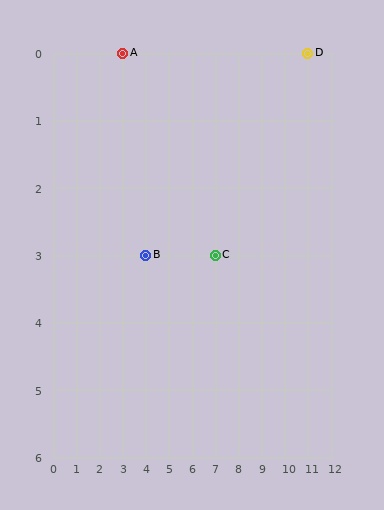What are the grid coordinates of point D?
Point D is at grid coordinates (11, 0).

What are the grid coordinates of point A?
Point A is at grid coordinates (3, 0).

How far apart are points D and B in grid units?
Points D and B are 7 columns and 3 rows apart (about 7.6 grid units diagonally).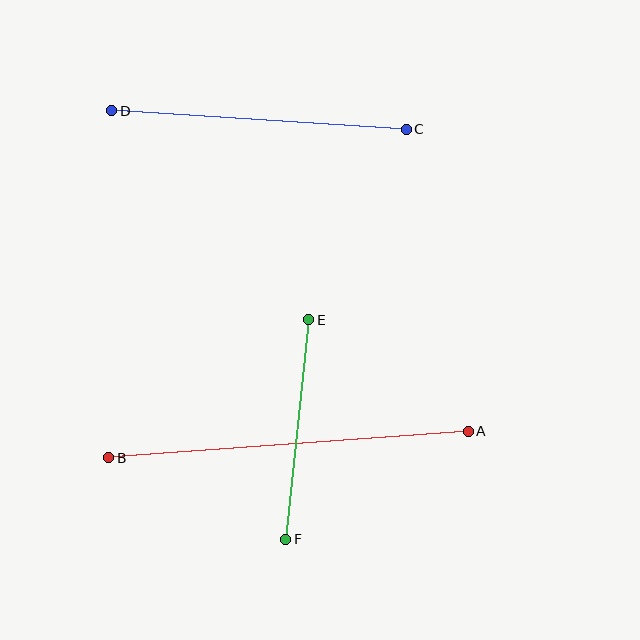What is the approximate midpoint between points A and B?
The midpoint is at approximately (288, 445) pixels.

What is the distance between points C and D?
The distance is approximately 295 pixels.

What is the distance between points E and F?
The distance is approximately 221 pixels.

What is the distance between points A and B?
The distance is approximately 360 pixels.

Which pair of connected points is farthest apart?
Points A and B are farthest apart.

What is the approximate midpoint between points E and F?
The midpoint is at approximately (297, 429) pixels.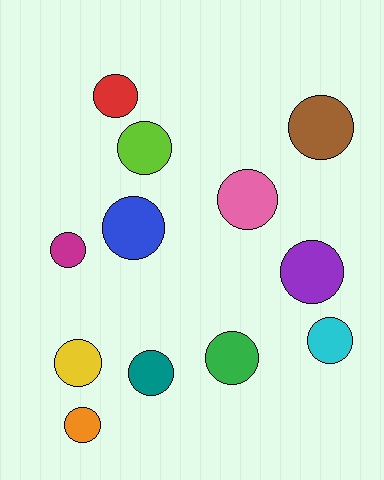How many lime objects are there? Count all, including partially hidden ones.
There is 1 lime object.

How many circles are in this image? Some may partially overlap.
There are 12 circles.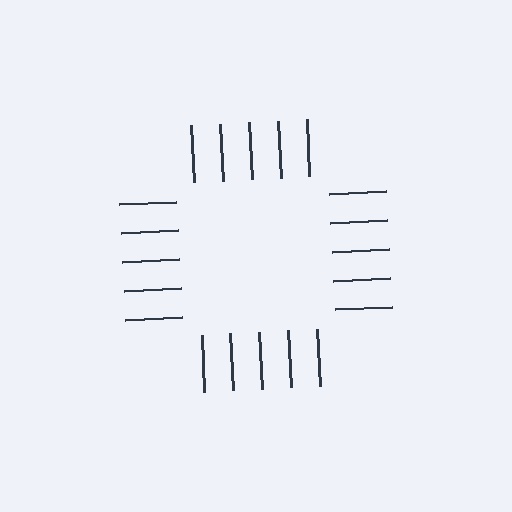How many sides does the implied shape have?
4 sides — the line-ends trace a square.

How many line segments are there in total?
20 — 5 along each of the 4 edges.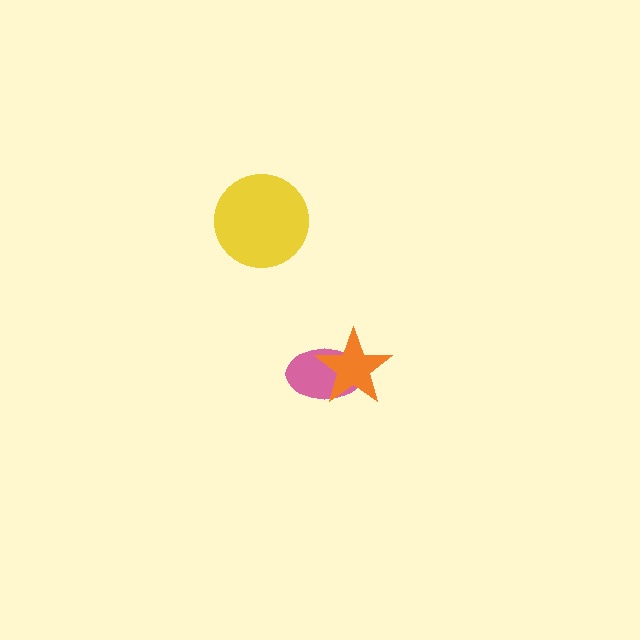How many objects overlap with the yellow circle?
0 objects overlap with the yellow circle.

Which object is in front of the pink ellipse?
The orange star is in front of the pink ellipse.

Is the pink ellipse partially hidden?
Yes, it is partially covered by another shape.